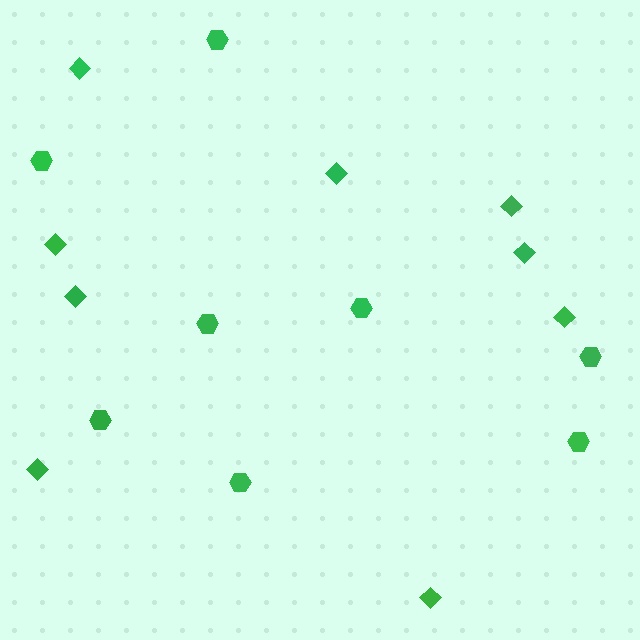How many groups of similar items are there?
There are 2 groups: one group of hexagons (8) and one group of diamonds (9).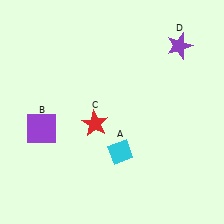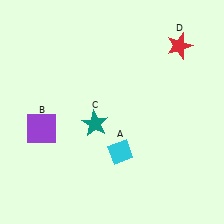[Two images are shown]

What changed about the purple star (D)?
In Image 1, D is purple. In Image 2, it changed to red.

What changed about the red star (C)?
In Image 1, C is red. In Image 2, it changed to teal.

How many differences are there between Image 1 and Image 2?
There are 2 differences between the two images.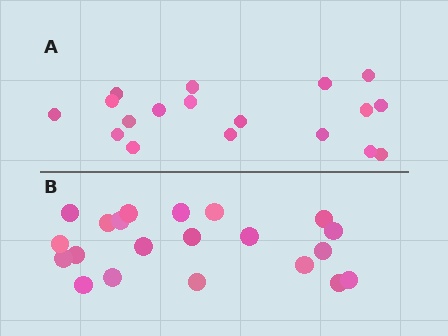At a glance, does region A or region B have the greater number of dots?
Region B (the bottom region) has more dots.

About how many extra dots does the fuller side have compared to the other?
Region B has just a few more — roughly 2 or 3 more dots than region A.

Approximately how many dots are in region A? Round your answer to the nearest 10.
About 20 dots. (The exact count is 18, which rounds to 20.)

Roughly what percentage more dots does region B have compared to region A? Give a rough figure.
About 15% more.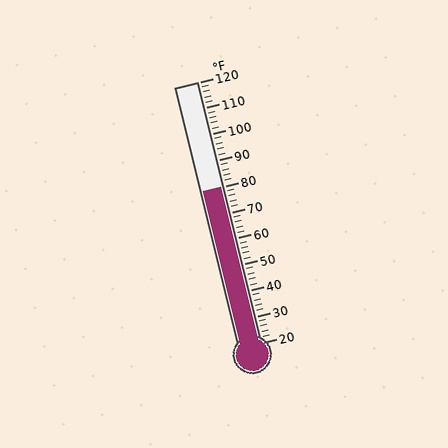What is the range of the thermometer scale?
The thermometer scale ranges from 20°F to 120°F.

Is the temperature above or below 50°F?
The temperature is above 50°F.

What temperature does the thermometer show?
The thermometer shows approximately 80°F.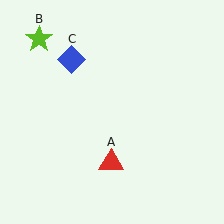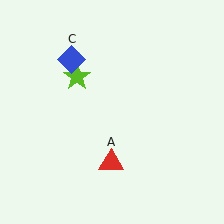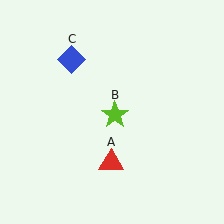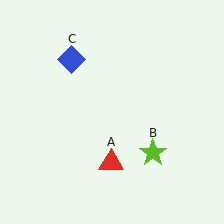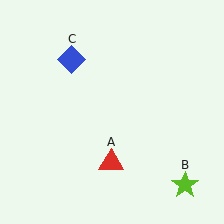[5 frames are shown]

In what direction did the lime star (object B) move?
The lime star (object B) moved down and to the right.